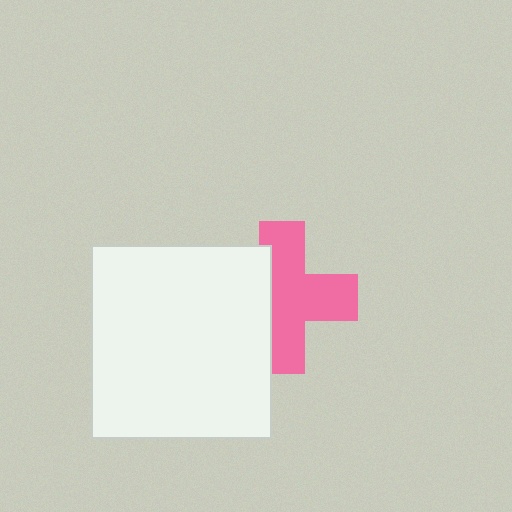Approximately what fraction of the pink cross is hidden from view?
Roughly 34% of the pink cross is hidden behind the white rectangle.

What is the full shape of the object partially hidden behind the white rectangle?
The partially hidden object is a pink cross.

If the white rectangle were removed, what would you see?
You would see the complete pink cross.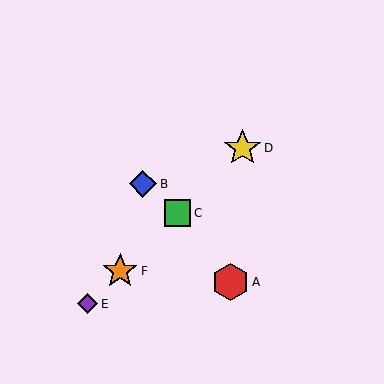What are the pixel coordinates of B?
Object B is at (143, 184).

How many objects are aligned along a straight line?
4 objects (C, D, E, F) are aligned along a straight line.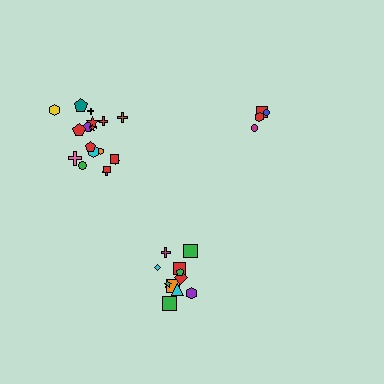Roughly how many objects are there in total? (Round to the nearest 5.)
Roughly 35 objects in total.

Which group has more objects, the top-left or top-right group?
The top-left group.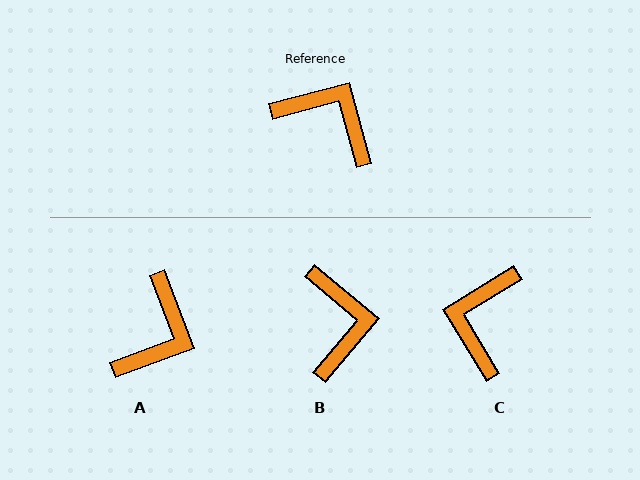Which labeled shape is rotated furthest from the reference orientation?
C, about 106 degrees away.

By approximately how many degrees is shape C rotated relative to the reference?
Approximately 106 degrees counter-clockwise.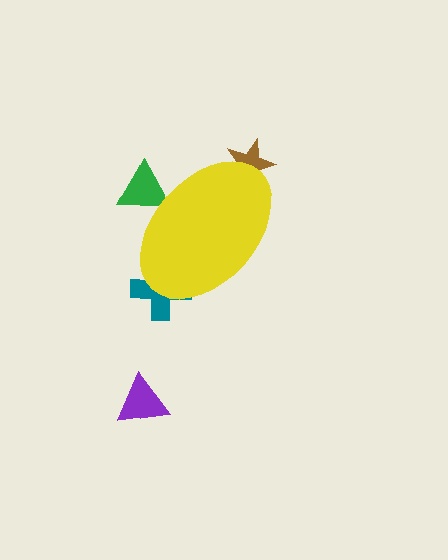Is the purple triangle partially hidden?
No, the purple triangle is fully visible.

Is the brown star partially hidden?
Yes, the brown star is partially hidden behind the yellow ellipse.